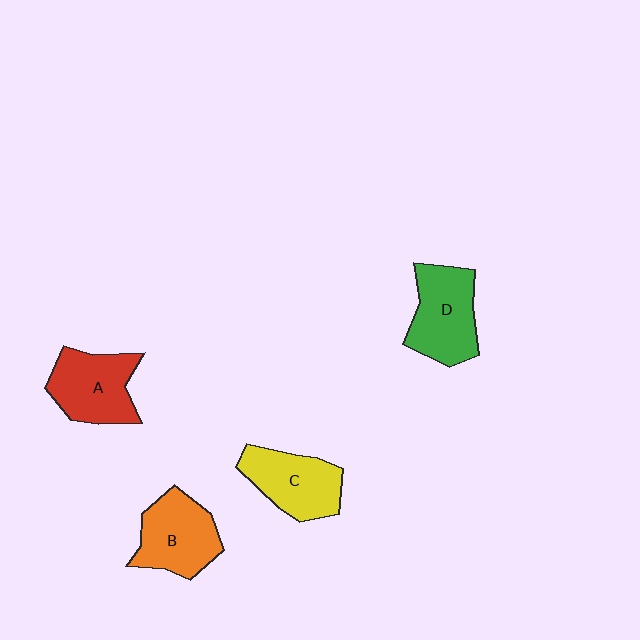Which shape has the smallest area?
Shape C (yellow).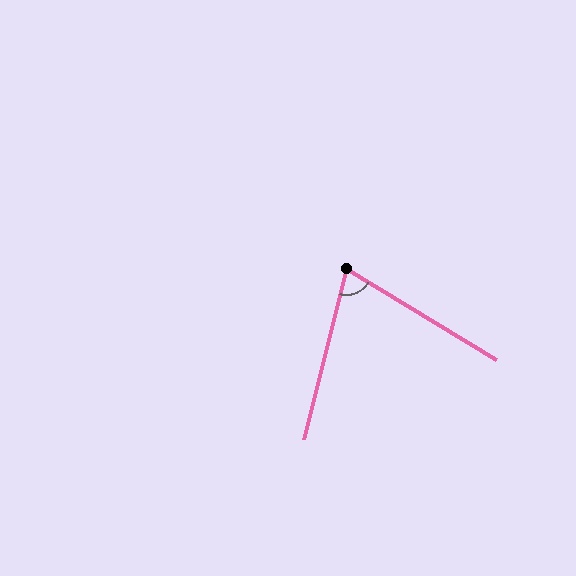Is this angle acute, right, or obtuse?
It is acute.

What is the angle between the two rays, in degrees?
Approximately 73 degrees.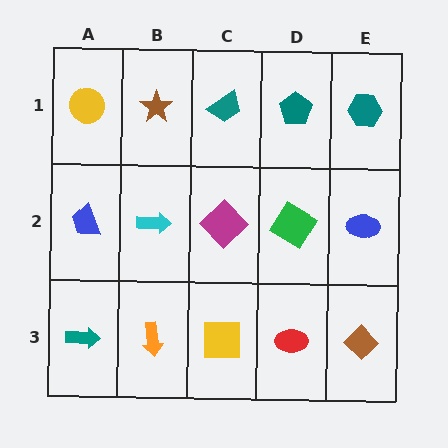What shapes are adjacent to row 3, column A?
A blue trapezoid (row 2, column A), an orange arrow (row 3, column B).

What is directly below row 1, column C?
A magenta diamond.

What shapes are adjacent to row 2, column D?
A teal pentagon (row 1, column D), a red ellipse (row 3, column D), a magenta diamond (row 2, column C), a blue ellipse (row 2, column E).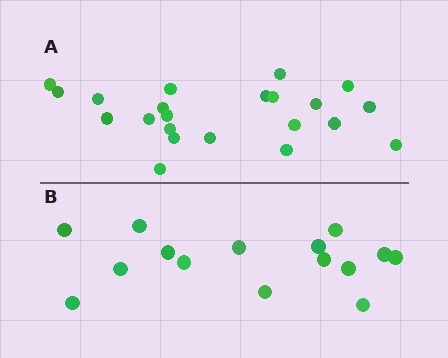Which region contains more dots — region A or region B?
Region A (the top region) has more dots.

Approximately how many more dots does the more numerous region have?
Region A has roughly 8 or so more dots than region B.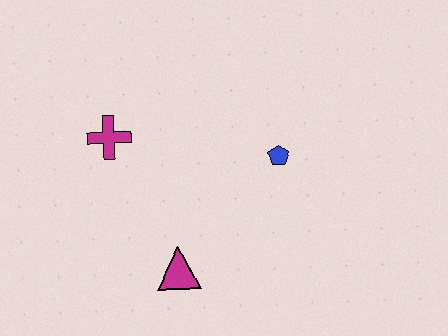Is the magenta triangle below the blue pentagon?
Yes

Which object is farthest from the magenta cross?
The blue pentagon is farthest from the magenta cross.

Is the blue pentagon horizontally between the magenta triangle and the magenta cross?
No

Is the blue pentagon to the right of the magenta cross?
Yes